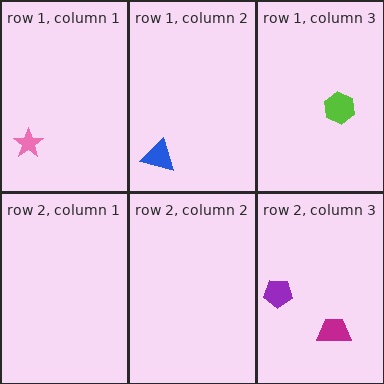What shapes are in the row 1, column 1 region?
The pink star.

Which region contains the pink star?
The row 1, column 1 region.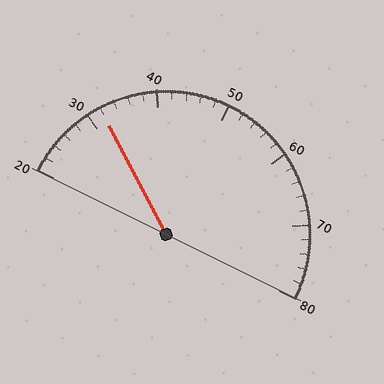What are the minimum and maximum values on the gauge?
The gauge ranges from 20 to 80.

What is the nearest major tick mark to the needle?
The nearest major tick mark is 30.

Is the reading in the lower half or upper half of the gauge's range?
The reading is in the lower half of the range (20 to 80).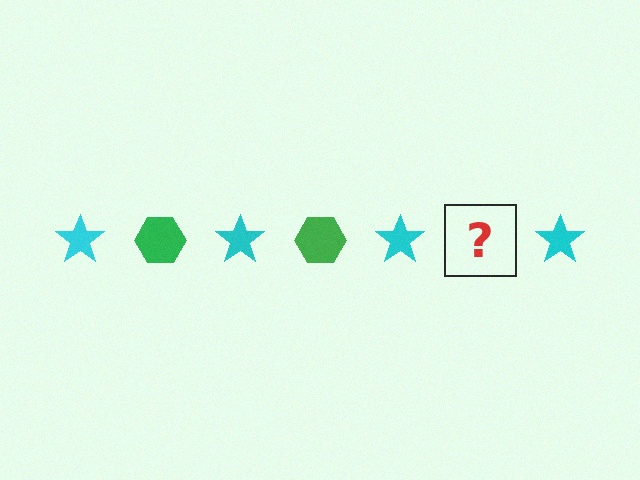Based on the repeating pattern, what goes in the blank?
The blank should be a green hexagon.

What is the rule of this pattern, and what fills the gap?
The rule is that the pattern alternates between cyan star and green hexagon. The gap should be filled with a green hexagon.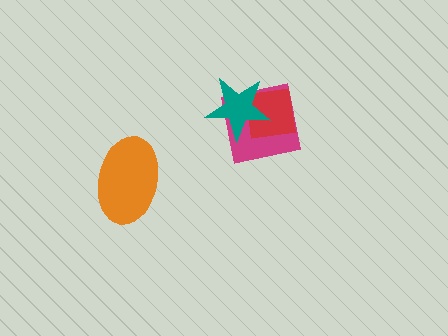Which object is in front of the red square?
The teal star is in front of the red square.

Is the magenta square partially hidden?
Yes, it is partially covered by another shape.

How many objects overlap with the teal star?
2 objects overlap with the teal star.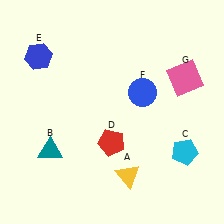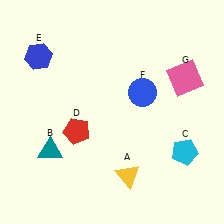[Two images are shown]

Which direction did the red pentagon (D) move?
The red pentagon (D) moved left.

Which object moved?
The red pentagon (D) moved left.